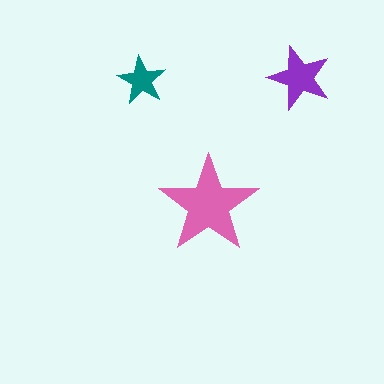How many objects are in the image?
There are 3 objects in the image.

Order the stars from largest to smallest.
the pink one, the purple one, the teal one.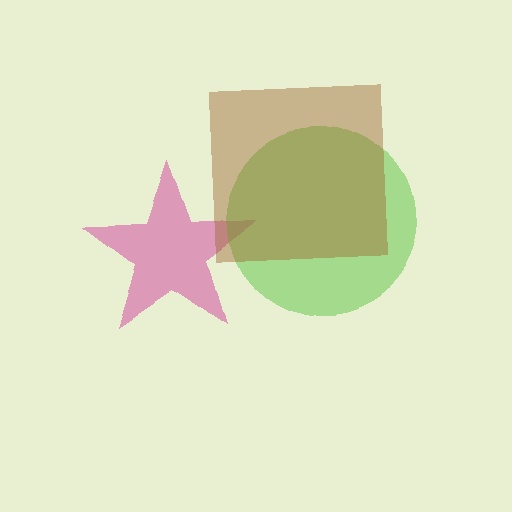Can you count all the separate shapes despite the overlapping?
Yes, there are 3 separate shapes.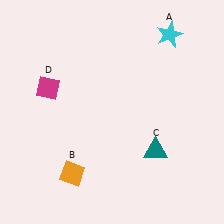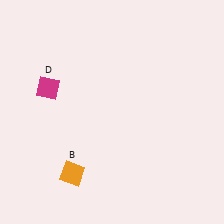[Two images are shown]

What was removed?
The teal triangle (C), the cyan star (A) were removed in Image 2.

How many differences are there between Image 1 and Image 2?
There are 2 differences between the two images.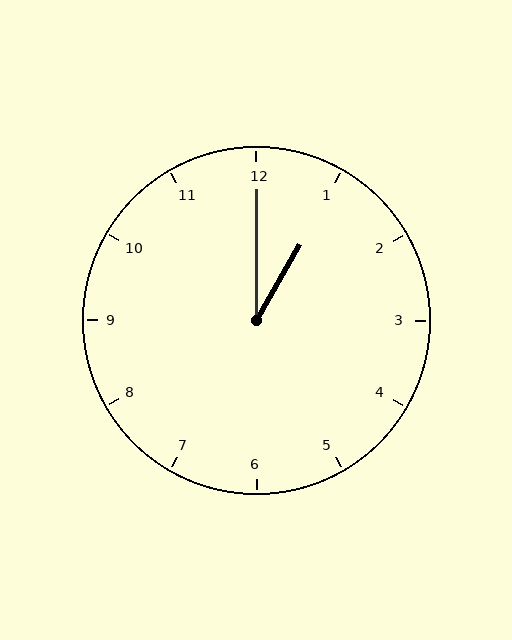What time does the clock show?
1:00.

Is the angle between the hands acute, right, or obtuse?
It is acute.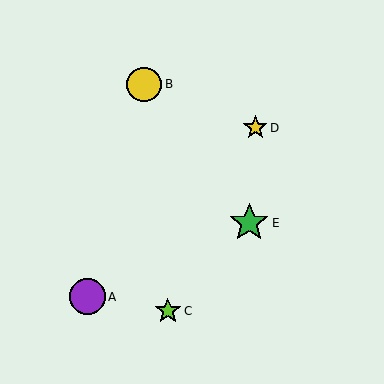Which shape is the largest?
The green star (labeled E) is the largest.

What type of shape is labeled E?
Shape E is a green star.